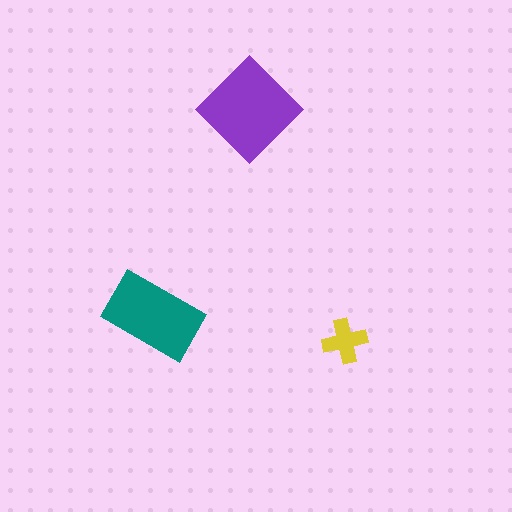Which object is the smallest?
The yellow cross.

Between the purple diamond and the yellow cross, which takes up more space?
The purple diamond.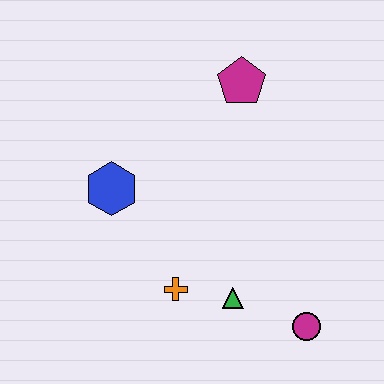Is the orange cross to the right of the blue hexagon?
Yes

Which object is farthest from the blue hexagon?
The magenta circle is farthest from the blue hexagon.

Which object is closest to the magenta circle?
The green triangle is closest to the magenta circle.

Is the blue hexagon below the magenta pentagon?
Yes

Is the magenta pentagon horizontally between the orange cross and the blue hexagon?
No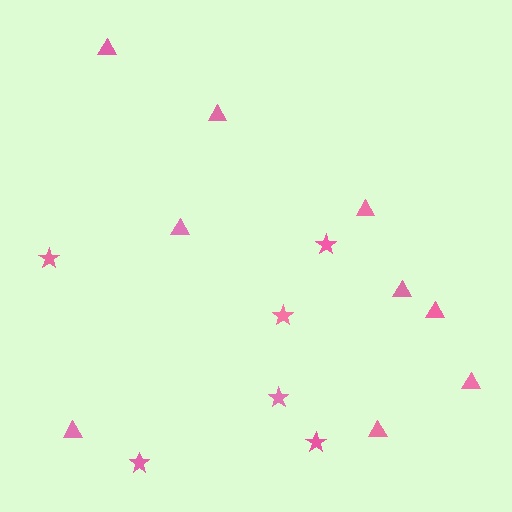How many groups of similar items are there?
There are 2 groups: one group of stars (6) and one group of triangles (9).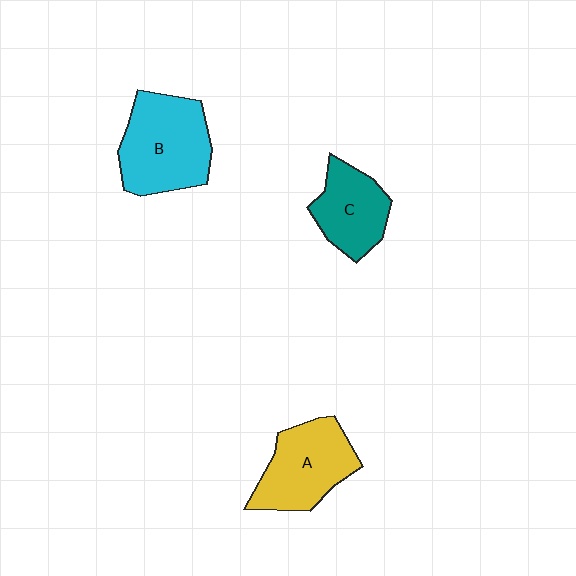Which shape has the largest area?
Shape B (cyan).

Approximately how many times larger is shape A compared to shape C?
Approximately 1.3 times.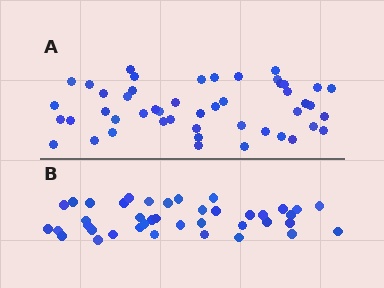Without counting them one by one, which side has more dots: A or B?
Region A (the top region) has more dots.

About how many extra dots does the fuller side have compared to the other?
Region A has roughly 8 or so more dots than region B.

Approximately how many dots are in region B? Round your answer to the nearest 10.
About 40 dots.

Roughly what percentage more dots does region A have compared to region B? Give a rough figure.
About 20% more.